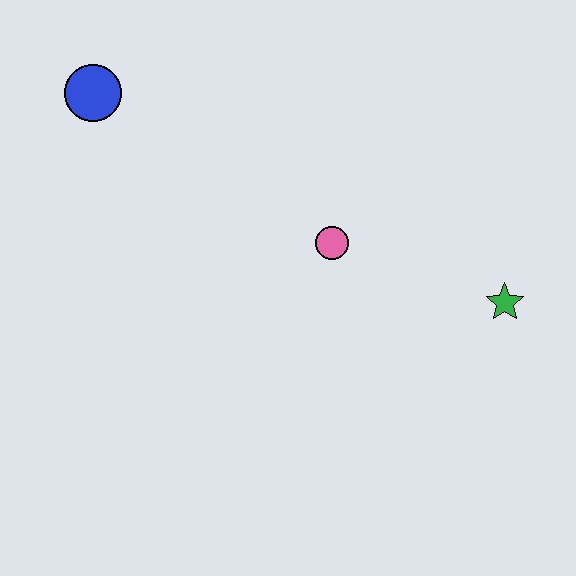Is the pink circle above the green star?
Yes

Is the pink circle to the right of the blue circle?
Yes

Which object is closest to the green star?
The pink circle is closest to the green star.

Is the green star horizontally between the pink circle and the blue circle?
No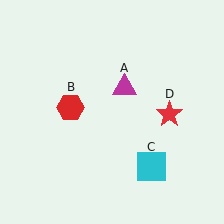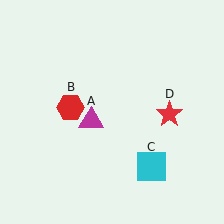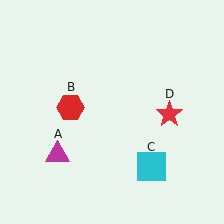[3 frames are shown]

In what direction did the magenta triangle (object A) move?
The magenta triangle (object A) moved down and to the left.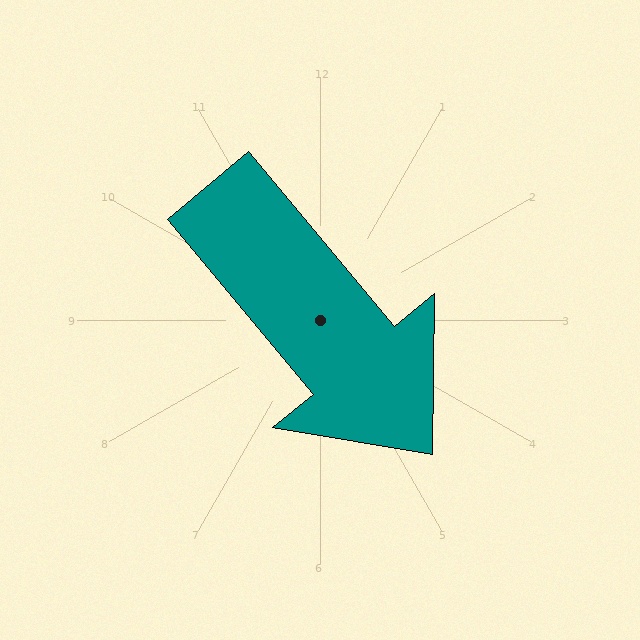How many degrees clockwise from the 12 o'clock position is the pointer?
Approximately 140 degrees.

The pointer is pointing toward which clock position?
Roughly 5 o'clock.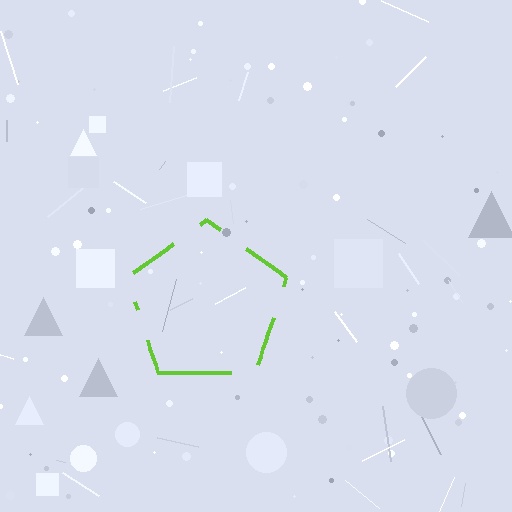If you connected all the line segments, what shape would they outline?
They would outline a pentagon.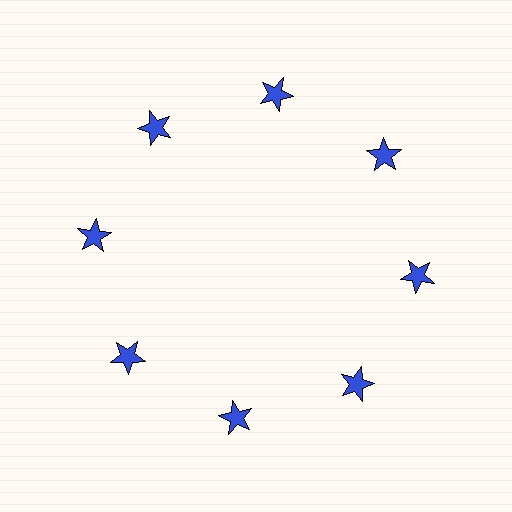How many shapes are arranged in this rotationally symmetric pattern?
There are 8 shapes, arranged in 8 groups of 1.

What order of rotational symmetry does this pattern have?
This pattern has 8-fold rotational symmetry.